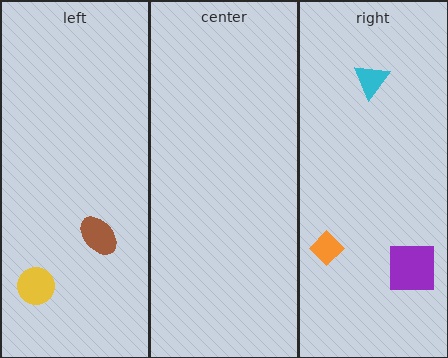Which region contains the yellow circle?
The left region.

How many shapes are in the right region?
3.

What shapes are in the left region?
The yellow circle, the brown ellipse.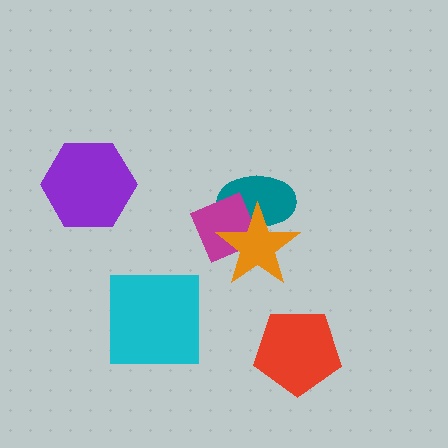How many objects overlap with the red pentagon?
0 objects overlap with the red pentagon.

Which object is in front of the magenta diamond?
The orange star is in front of the magenta diamond.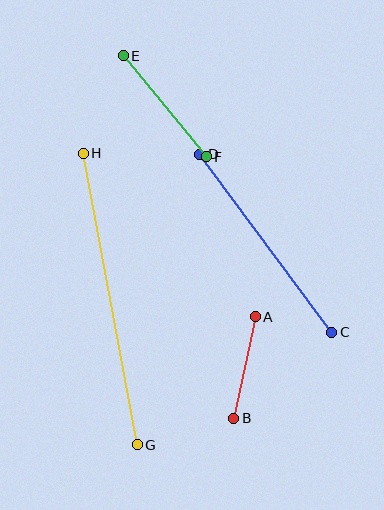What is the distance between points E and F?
The distance is approximately 131 pixels.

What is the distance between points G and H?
The distance is approximately 296 pixels.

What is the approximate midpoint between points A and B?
The midpoint is at approximately (245, 368) pixels.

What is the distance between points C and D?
The distance is approximately 222 pixels.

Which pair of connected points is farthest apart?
Points G and H are farthest apart.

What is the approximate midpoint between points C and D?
The midpoint is at approximately (266, 243) pixels.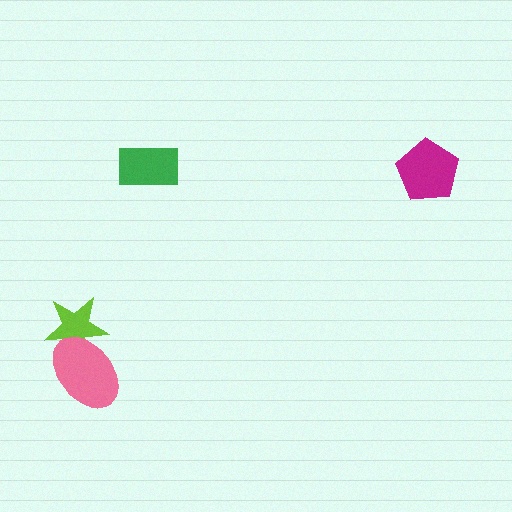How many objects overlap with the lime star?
1 object overlaps with the lime star.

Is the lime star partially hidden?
Yes, it is partially covered by another shape.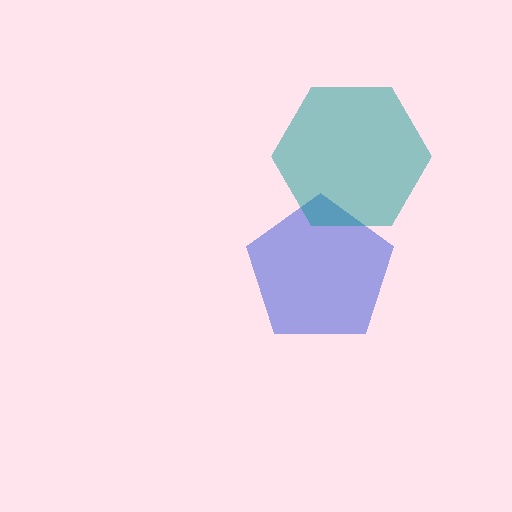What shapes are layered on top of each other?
The layered shapes are: a blue pentagon, a teal hexagon.